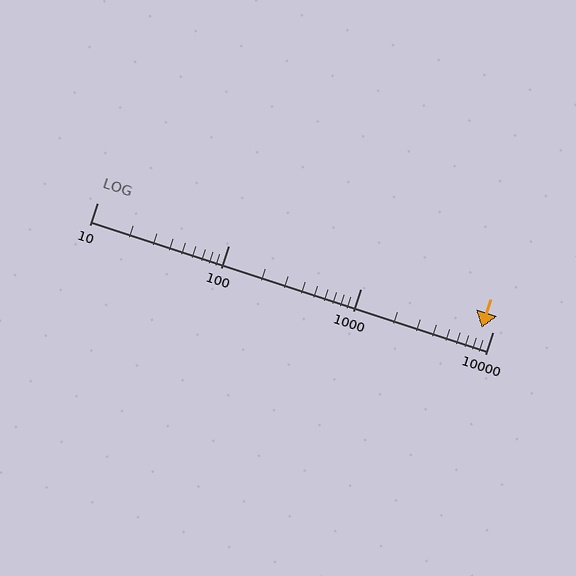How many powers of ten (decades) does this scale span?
The scale spans 3 decades, from 10 to 10000.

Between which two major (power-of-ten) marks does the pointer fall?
The pointer is between 1000 and 10000.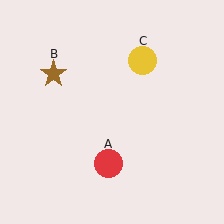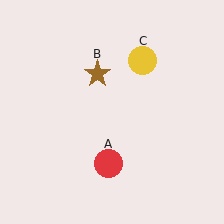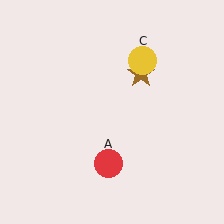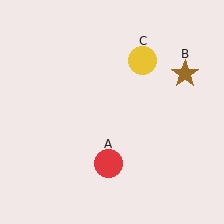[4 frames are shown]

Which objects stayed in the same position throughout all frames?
Red circle (object A) and yellow circle (object C) remained stationary.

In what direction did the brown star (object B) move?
The brown star (object B) moved right.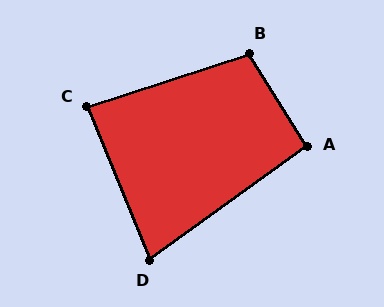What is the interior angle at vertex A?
Approximately 94 degrees (approximately right).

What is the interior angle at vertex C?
Approximately 86 degrees (approximately right).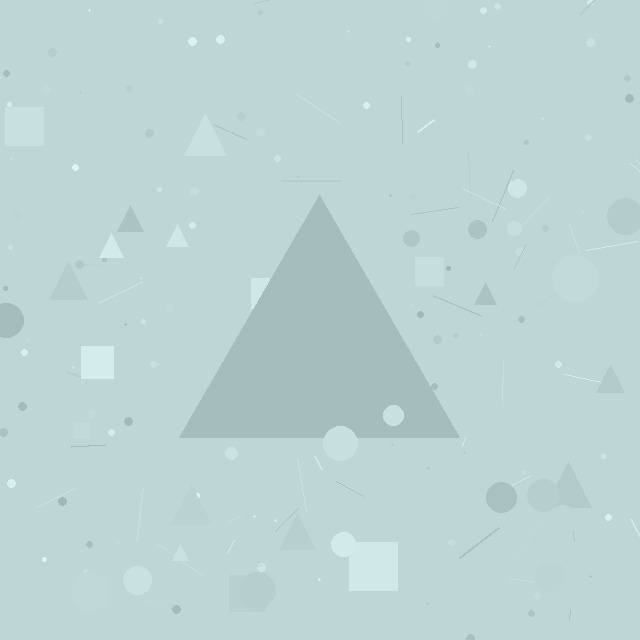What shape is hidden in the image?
A triangle is hidden in the image.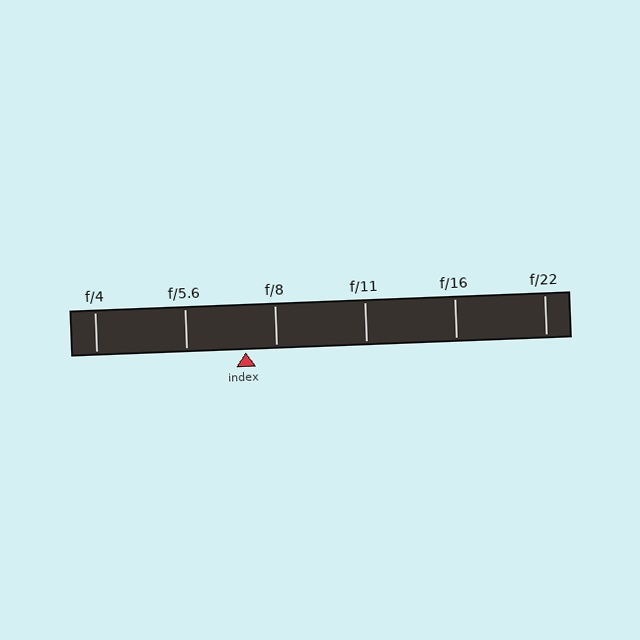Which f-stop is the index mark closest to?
The index mark is closest to f/8.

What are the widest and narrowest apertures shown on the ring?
The widest aperture shown is f/4 and the narrowest is f/22.